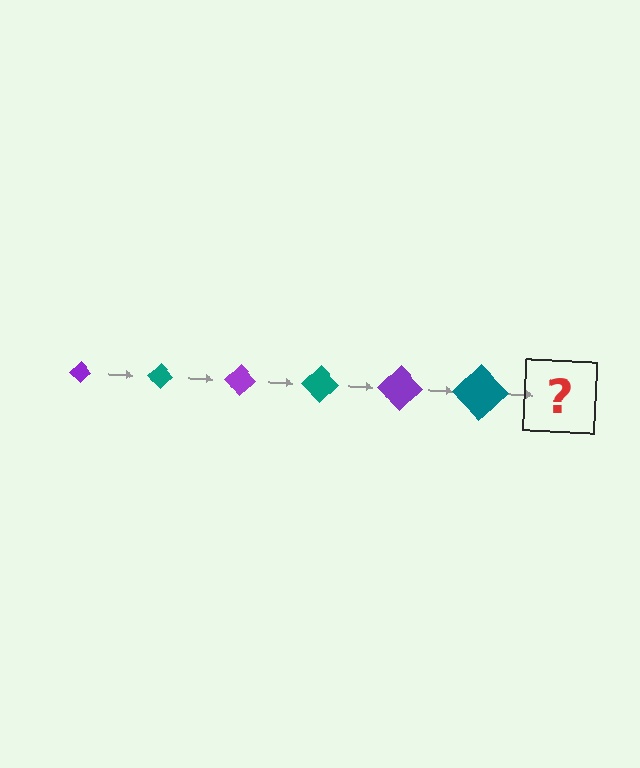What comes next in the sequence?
The next element should be a purple diamond, larger than the previous one.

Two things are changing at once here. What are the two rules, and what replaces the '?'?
The two rules are that the diamond grows larger each step and the color cycles through purple and teal. The '?' should be a purple diamond, larger than the previous one.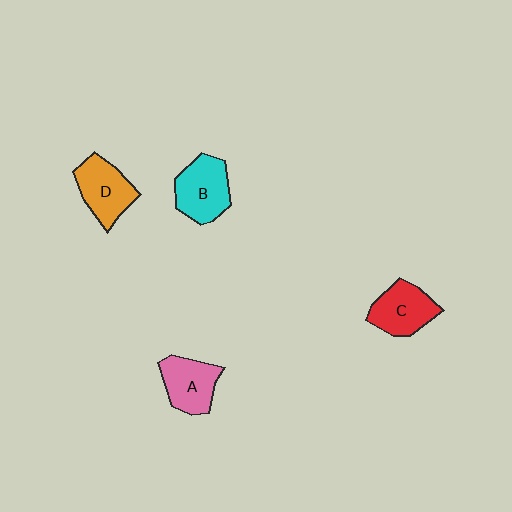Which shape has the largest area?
Shape B (cyan).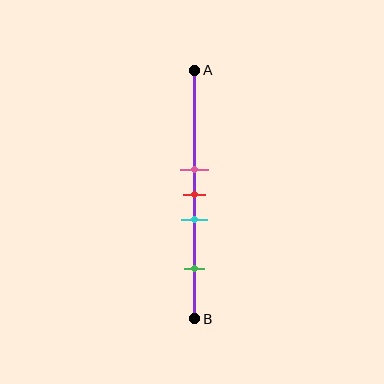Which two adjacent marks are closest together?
The pink and red marks are the closest adjacent pair.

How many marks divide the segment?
There are 4 marks dividing the segment.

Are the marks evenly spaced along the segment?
No, the marks are not evenly spaced.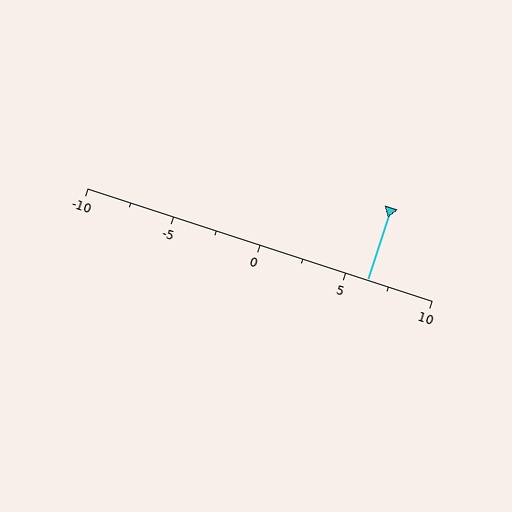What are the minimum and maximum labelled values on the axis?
The axis runs from -10 to 10.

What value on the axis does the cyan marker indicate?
The marker indicates approximately 6.2.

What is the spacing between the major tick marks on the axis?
The major ticks are spaced 5 apart.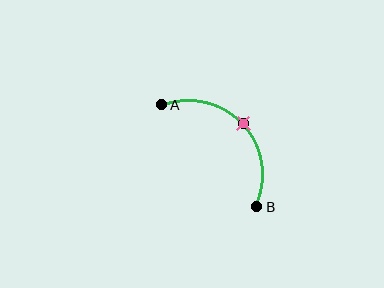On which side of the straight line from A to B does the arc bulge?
The arc bulges above and to the right of the straight line connecting A and B.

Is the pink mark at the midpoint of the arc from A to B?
Yes. The pink mark lies on the arc at equal arc-length from both A and B — it is the arc midpoint.